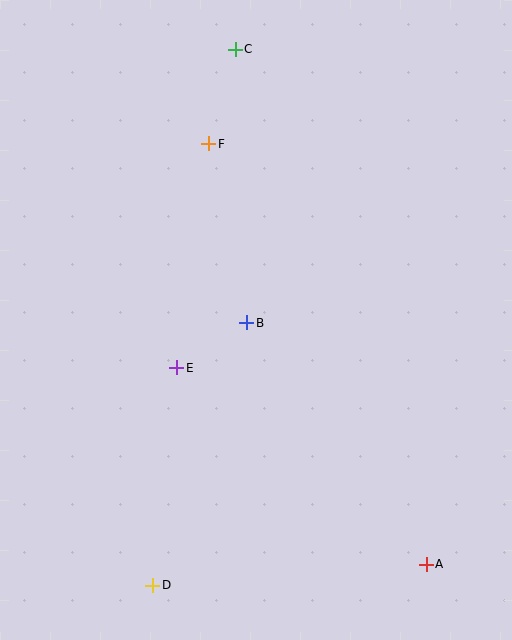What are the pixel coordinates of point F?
Point F is at (209, 144).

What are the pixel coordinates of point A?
Point A is at (426, 564).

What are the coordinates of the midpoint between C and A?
The midpoint between C and A is at (331, 307).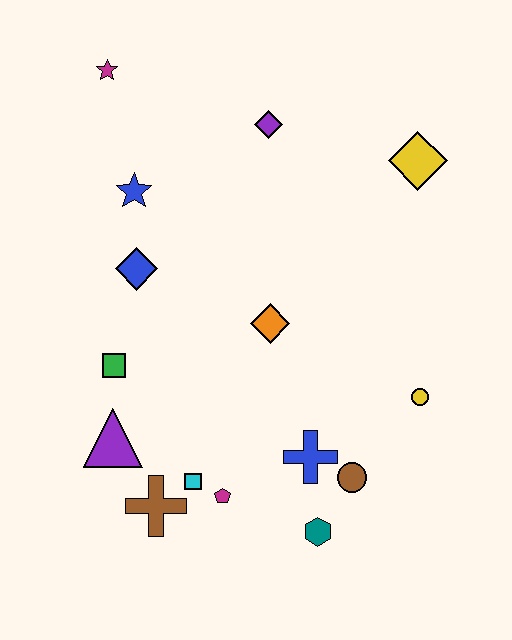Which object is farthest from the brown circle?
The magenta star is farthest from the brown circle.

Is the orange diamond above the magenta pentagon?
Yes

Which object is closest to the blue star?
The blue diamond is closest to the blue star.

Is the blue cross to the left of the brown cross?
No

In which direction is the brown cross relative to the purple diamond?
The brown cross is below the purple diamond.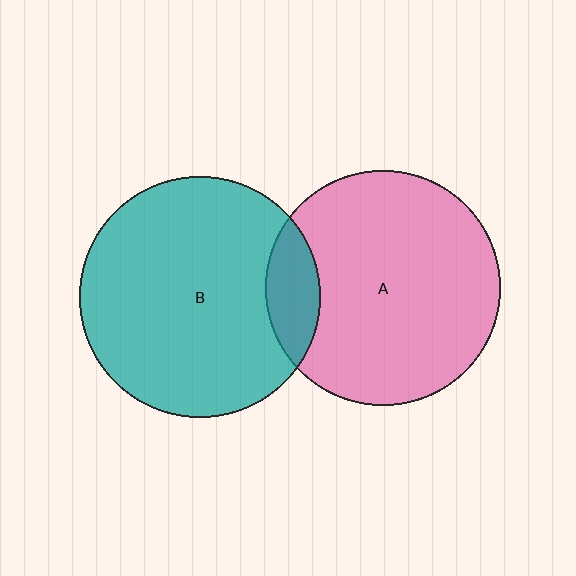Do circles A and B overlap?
Yes.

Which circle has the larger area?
Circle B (teal).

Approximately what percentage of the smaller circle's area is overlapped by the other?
Approximately 15%.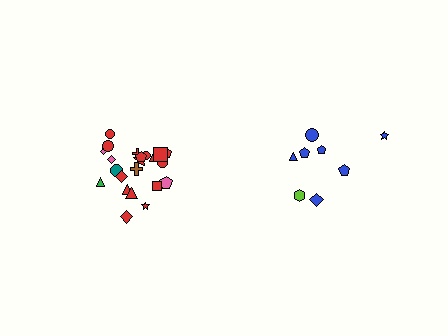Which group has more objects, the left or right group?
The left group.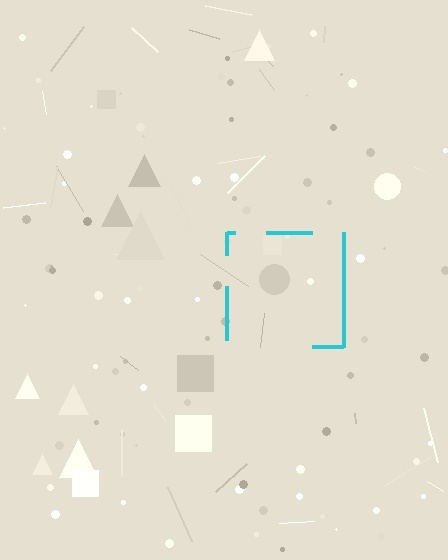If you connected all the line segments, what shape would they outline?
They would outline a square.